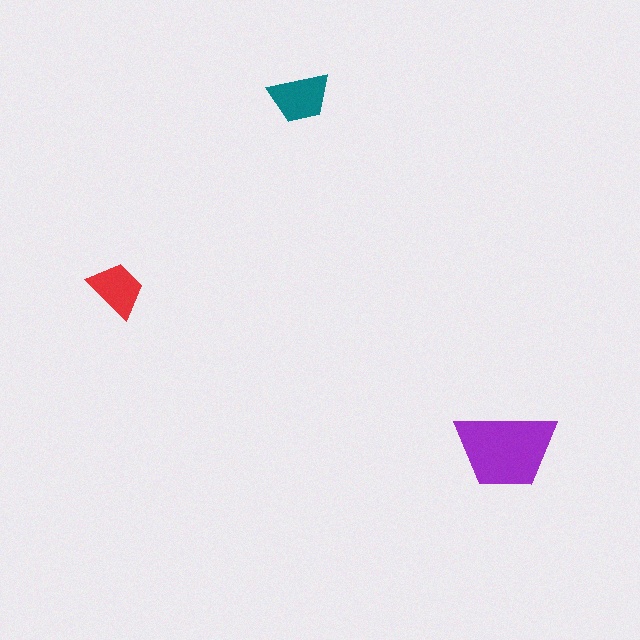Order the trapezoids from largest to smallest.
the purple one, the teal one, the red one.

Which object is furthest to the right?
The purple trapezoid is rightmost.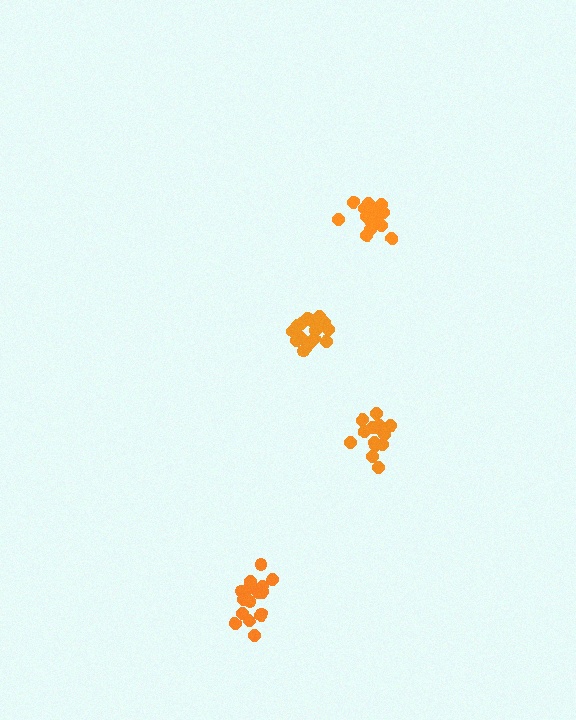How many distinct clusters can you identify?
There are 4 distinct clusters.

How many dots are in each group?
Group 1: 15 dots, Group 2: 16 dots, Group 3: 17 dots, Group 4: 19 dots (67 total).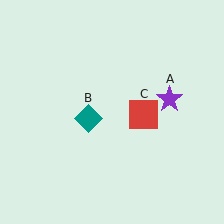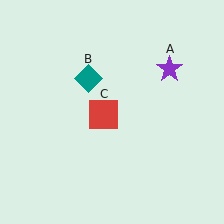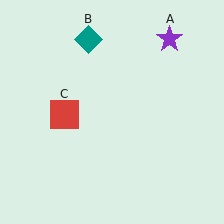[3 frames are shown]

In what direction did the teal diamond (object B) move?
The teal diamond (object B) moved up.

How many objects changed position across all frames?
3 objects changed position: purple star (object A), teal diamond (object B), red square (object C).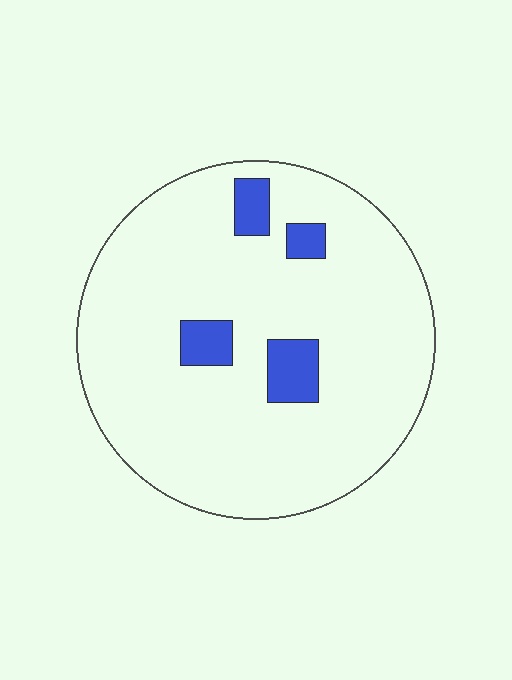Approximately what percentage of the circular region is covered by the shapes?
Approximately 10%.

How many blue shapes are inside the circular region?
4.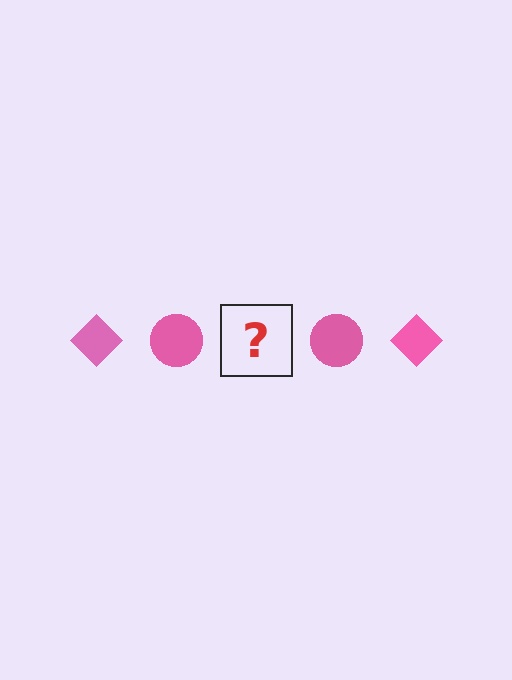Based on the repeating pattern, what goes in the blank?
The blank should be a pink diamond.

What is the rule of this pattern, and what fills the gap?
The rule is that the pattern cycles through diamond, circle shapes in pink. The gap should be filled with a pink diamond.